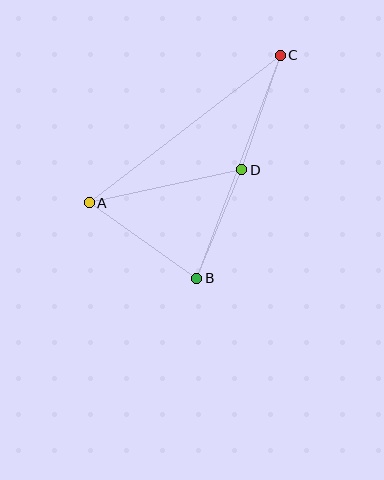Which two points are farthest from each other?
Points A and C are farthest from each other.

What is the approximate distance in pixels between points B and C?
The distance between B and C is approximately 238 pixels.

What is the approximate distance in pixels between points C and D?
The distance between C and D is approximately 121 pixels.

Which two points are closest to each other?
Points B and D are closest to each other.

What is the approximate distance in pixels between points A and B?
The distance between A and B is approximately 132 pixels.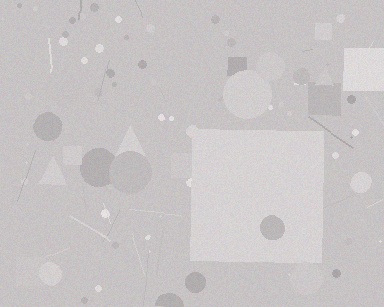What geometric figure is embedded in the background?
A square is embedded in the background.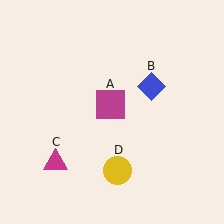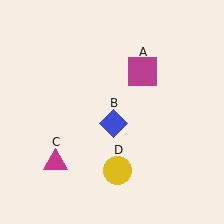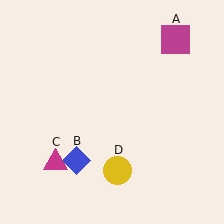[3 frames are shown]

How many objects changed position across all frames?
2 objects changed position: magenta square (object A), blue diamond (object B).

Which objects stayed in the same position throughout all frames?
Magenta triangle (object C) and yellow circle (object D) remained stationary.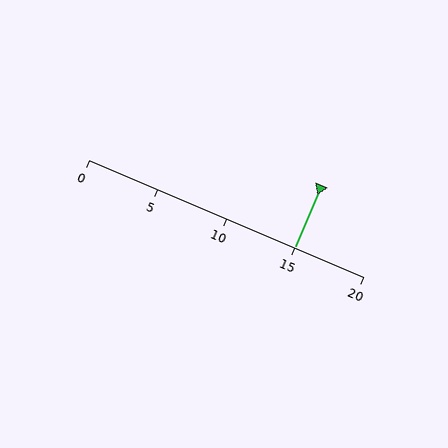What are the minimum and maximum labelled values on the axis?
The axis runs from 0 to 20.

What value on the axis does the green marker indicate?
The marker indicates approximately 15.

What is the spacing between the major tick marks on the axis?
The major ticks are spaced 5 apart.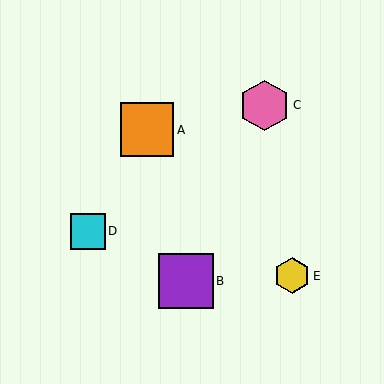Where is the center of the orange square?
The center of the orange square is at (147, 130).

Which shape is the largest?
The purple square (labeled B) is the largest.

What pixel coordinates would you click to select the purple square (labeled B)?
Click at (186, 281) to select the purple square B.